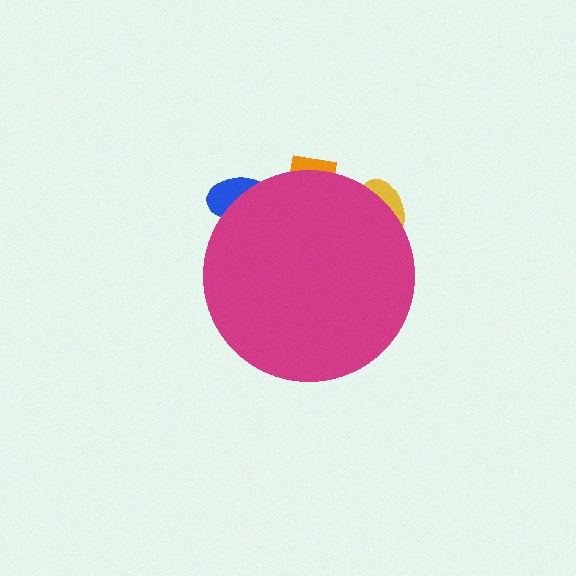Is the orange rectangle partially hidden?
Yes, the orange rectangle is partially hidden behind the magenta circle.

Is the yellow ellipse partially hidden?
Yes, the yellow ellipse is partially hidden behind the magenta circle.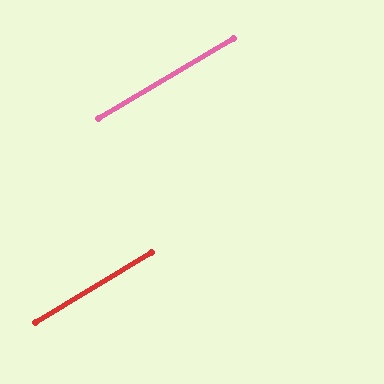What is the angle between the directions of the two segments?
Approximately 0 degrees.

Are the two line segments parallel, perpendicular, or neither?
Parallel — their directions differ by only 0.3°.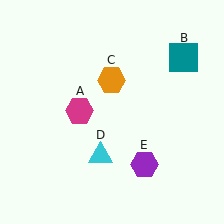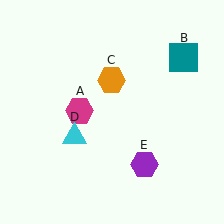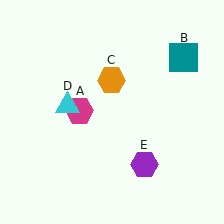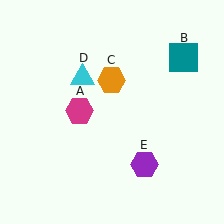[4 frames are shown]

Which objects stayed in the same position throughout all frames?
Magenta hexagon (object A) and teal square (object B) and orange hexagon (object C) and purple hexagon (object E) remained stationary.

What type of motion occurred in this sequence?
The cyan triangle (object D) rotated clockwise around the center of the scene.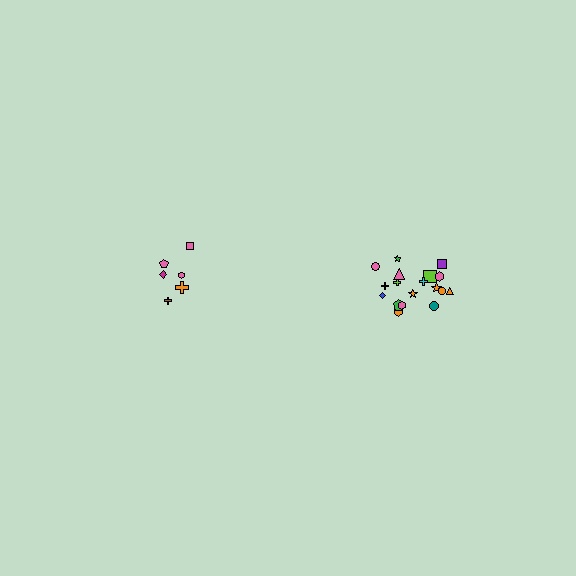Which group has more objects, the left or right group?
The right group.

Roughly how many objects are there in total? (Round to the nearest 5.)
Roughly 25 objects in total.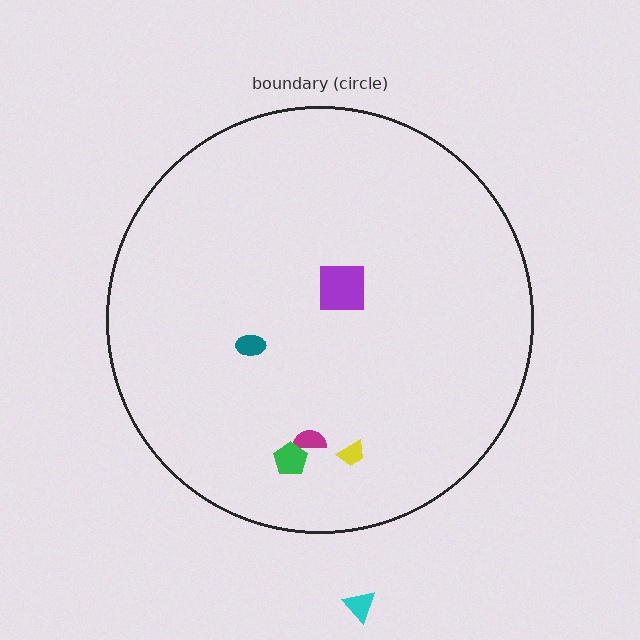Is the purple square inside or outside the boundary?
Inside.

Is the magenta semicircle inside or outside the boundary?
Inside.